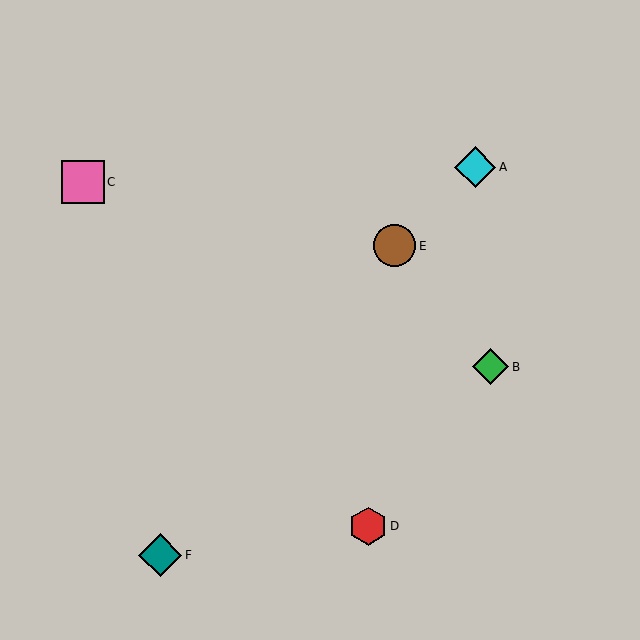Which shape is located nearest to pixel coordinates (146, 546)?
The teal diamond (labeled F) at (160, 555) is nearest to that location.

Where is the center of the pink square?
The center of the pink square is at (83, 182).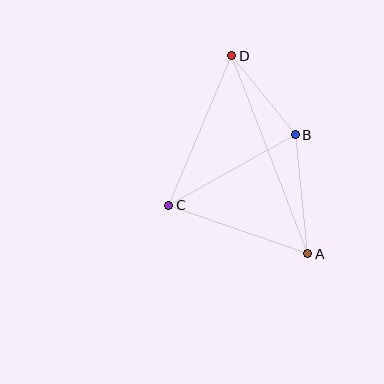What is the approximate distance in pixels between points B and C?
The distance between B and C is approximately 145 pixels.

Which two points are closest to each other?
Points B and D are closest to each other.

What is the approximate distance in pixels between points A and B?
The distance between A and B is approximately 119 pixels.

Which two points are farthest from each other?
Points A and D are farthest from each other.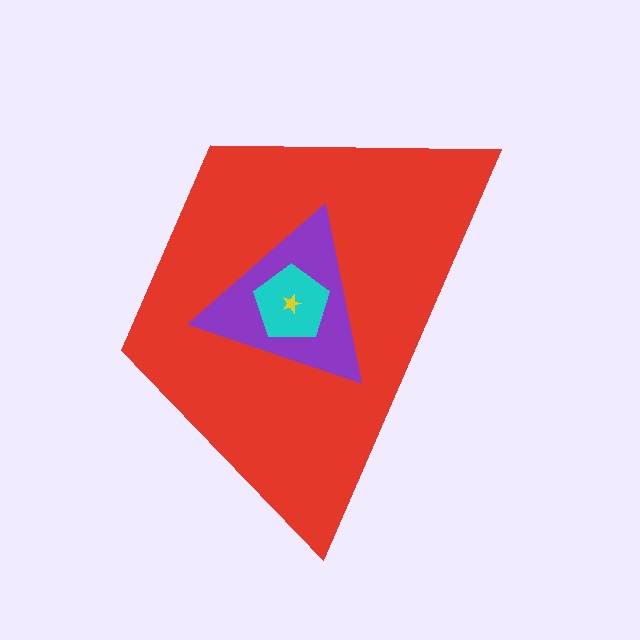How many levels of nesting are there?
4.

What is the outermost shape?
The red trapezoid.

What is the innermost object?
The yellow star.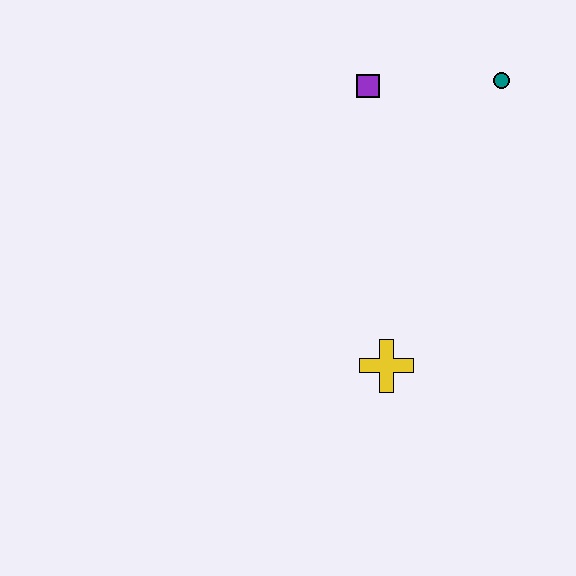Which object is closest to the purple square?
The teal circle is closest to the purple square.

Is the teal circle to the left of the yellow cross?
No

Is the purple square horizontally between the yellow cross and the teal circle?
No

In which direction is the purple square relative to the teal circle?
The purple square is to the left of the teal circle.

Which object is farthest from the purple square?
The yellow cross is farthest from the purple square.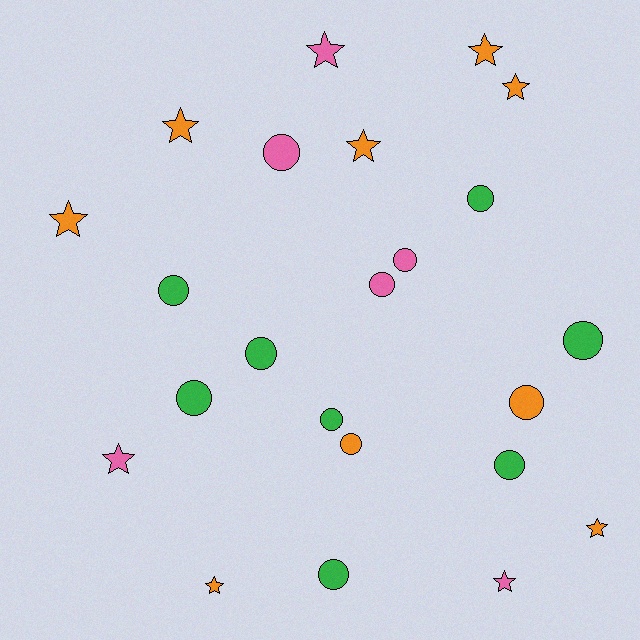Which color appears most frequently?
Orange, with 9 objects.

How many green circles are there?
There are 8 green circles.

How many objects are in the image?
There are 23 objects.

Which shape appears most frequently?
Circle, with 13 objects.